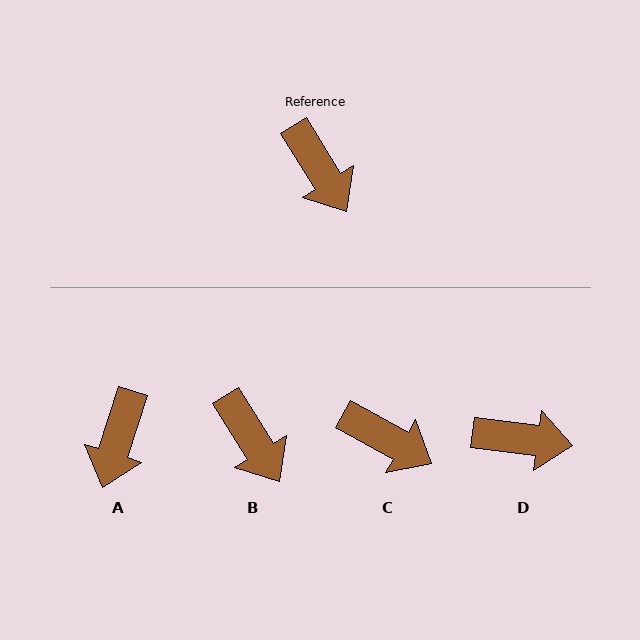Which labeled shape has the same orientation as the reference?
B.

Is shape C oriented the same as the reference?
No, it is off by about 29 degrees.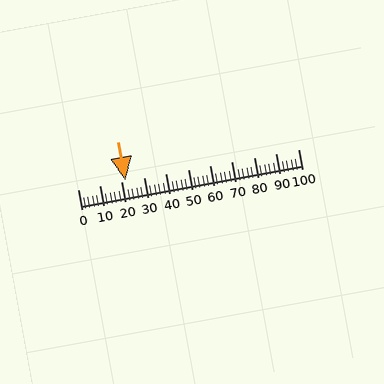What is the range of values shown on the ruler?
The ruler shows values from 0 to 100.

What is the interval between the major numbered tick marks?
The major tick marks are spaced 10 units apart.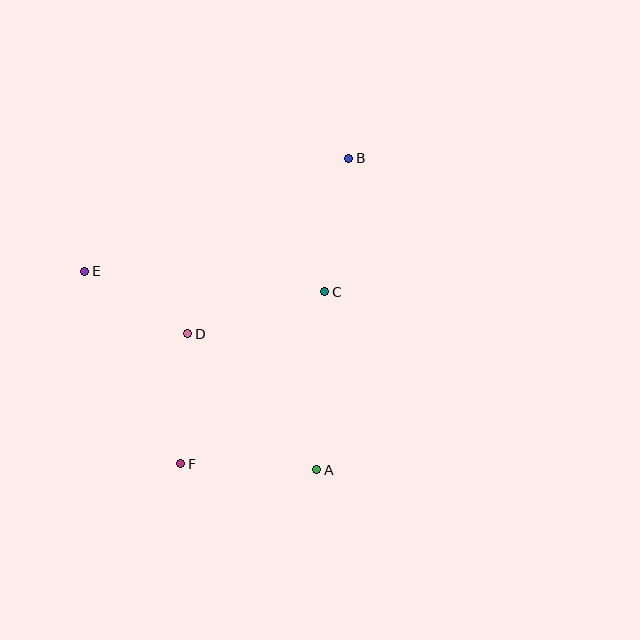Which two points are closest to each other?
Points D and E are closest to each other.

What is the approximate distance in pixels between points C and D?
The distance between C and D is approximately 143 pixels.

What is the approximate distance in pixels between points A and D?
The distance between A and D is approximately 187 pixels.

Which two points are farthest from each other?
Points B and F are farthest from each other.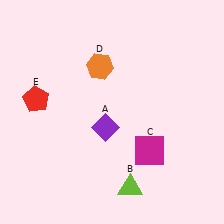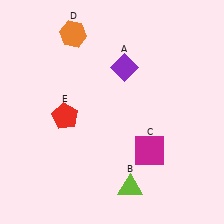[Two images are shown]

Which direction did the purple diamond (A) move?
The purple diamond (A) moved up.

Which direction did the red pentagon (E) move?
The red pentagon (E) moved right.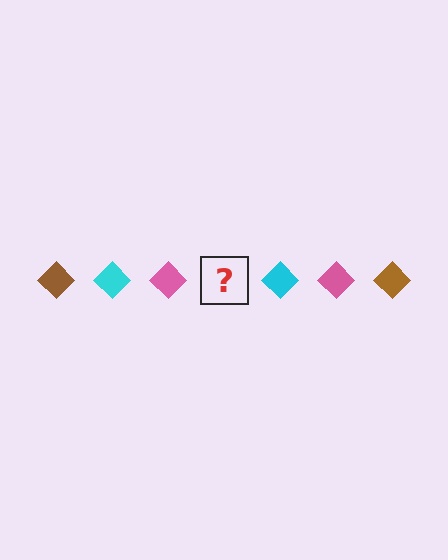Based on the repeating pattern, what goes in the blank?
The blank should be a brown diamond.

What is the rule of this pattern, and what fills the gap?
The rule is that the pattern cycles through brown, cyan, pink diamonds. The gap should be filled with a brown diamond.